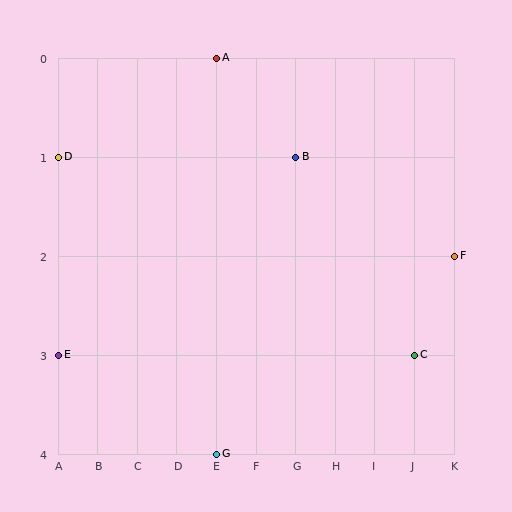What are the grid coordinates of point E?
Point E is at grid coordinates (A, 3).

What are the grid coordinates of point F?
Point F is at grid coordinates (K, 2).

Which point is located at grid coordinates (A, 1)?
Point D is at (A, 1).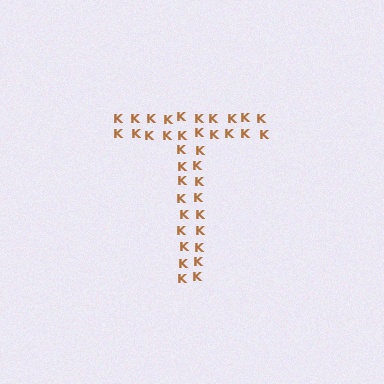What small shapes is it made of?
It is made of small letter K's.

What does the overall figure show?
The overall figure shows the letter T.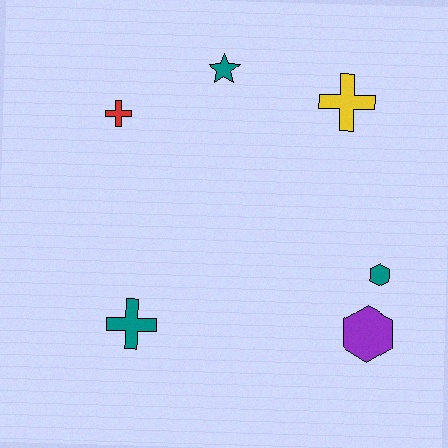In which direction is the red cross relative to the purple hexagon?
The red cross is to the left of the purple hexagon.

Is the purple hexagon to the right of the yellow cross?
Yes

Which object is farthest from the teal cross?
The yellow cross is farthest from the teal cross.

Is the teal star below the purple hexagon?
No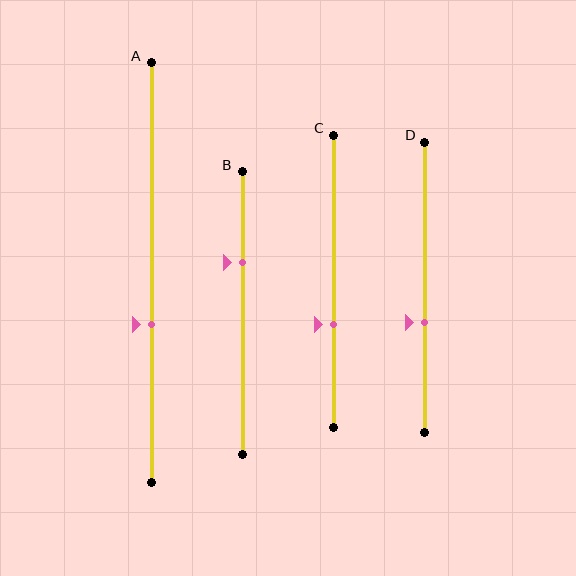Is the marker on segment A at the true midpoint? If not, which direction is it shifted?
No, the marker on segment A is shifted downward by about 12% of the segment length.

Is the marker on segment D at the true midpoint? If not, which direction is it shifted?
No, the marker on segment D is shifted downward by about 12% of the segment length.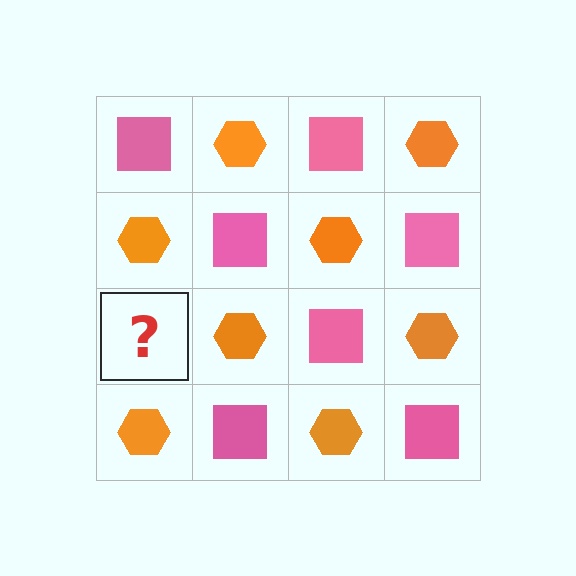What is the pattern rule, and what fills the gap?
The rule is that it alternates pink square and orange hexagon in a checkerboard pattern. The gap should be filled with a pink square.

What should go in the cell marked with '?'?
The missing cell should contain a pink square.